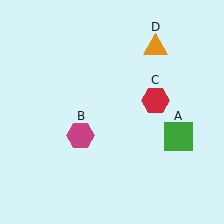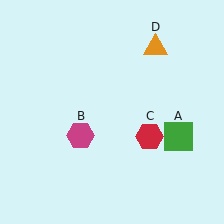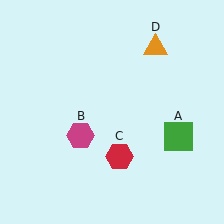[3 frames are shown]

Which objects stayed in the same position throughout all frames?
Green square (object A) and magenta hexagon (object B) and orange triangle (object D) remained stationary.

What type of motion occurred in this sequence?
The red hexagon (object C) rotated clockwise around the center of the scene.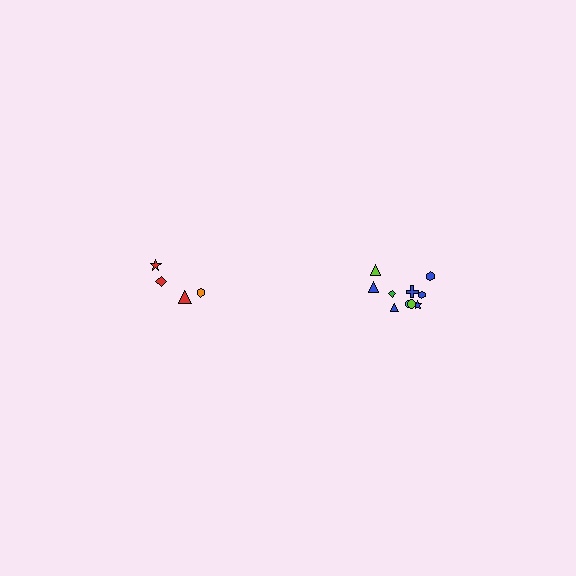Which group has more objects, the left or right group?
The right group.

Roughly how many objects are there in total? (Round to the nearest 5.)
Roughly 15 objects in total.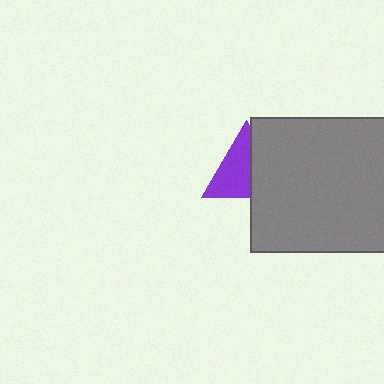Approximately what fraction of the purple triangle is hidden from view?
Roughly 44% of the purple triangle is hidden behind the gray square.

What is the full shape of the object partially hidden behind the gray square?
The partially hidden object is a purple triangle.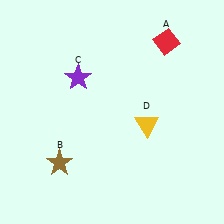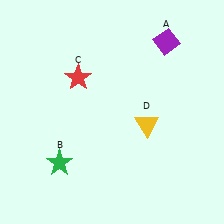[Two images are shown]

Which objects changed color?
A changed from red to purple. B changed from brown to green. C changed from purple to red.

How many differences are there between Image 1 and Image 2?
There are 3 differences between the two images.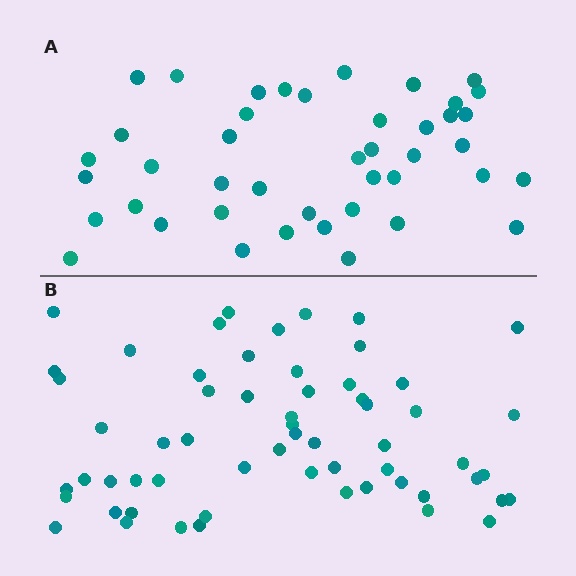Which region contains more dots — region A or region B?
Region B (the bottom region) has more dots.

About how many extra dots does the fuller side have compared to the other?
Region B has approximately 15 more dots than region A.